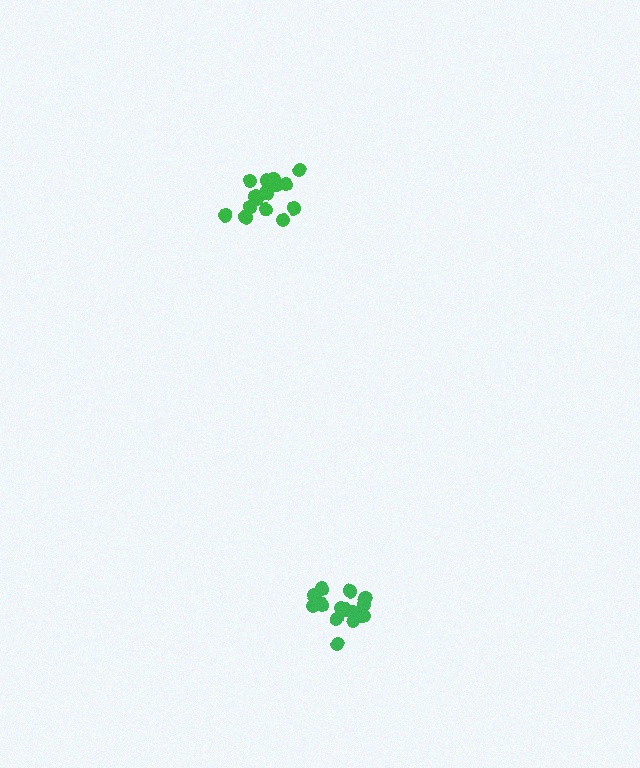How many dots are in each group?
Group 1: 16 dots, Group 2: 14 dots (30 total).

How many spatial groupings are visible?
There are 2 spatial groupings.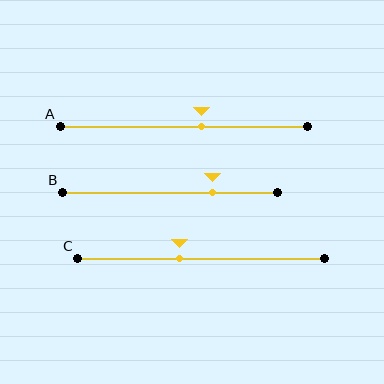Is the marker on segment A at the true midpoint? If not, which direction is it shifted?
No, the marker on segment A is shifted to the right by about 7% of the segment length.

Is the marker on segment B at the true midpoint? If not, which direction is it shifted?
No, the marker on segment B is shifted to the right by about 20% of the segment length.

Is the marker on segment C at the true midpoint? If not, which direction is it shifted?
No, the marker on segment C is shifted to the left by about 8% of the segment length.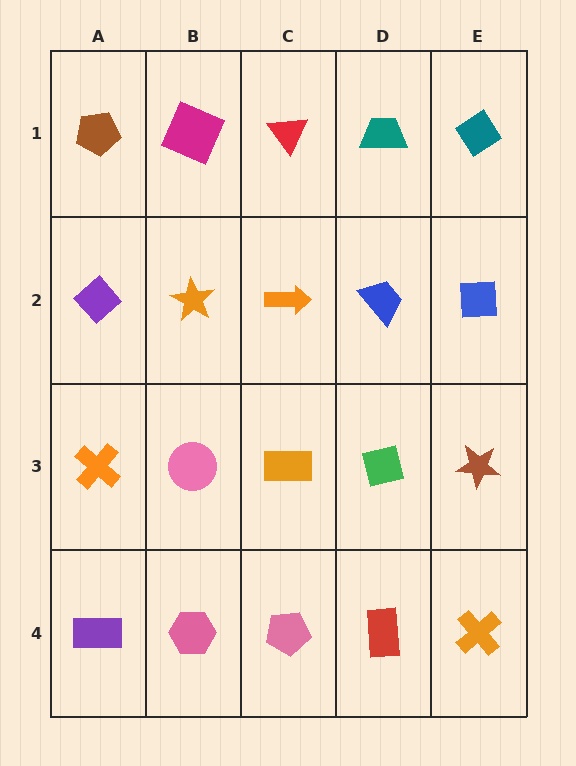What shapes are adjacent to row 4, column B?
A pink circle (row 3, column B), a purple rectangle (row 4, column A), a pink pentagon (row 4, column C).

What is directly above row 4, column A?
An orange cross.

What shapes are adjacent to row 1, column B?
An orange star (row 2, column B), a brown pentagon (row 1, column A), a red triangle (row 1, column C).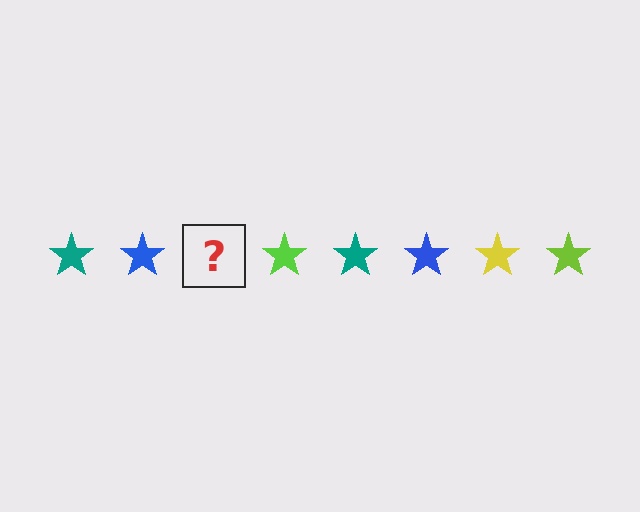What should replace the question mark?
The question mark should be replaced with a yellow star.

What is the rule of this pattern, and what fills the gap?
The rule is that the pattern cycles through teal, blue, yellow, lime stars. The gap should be filled with a yellow star.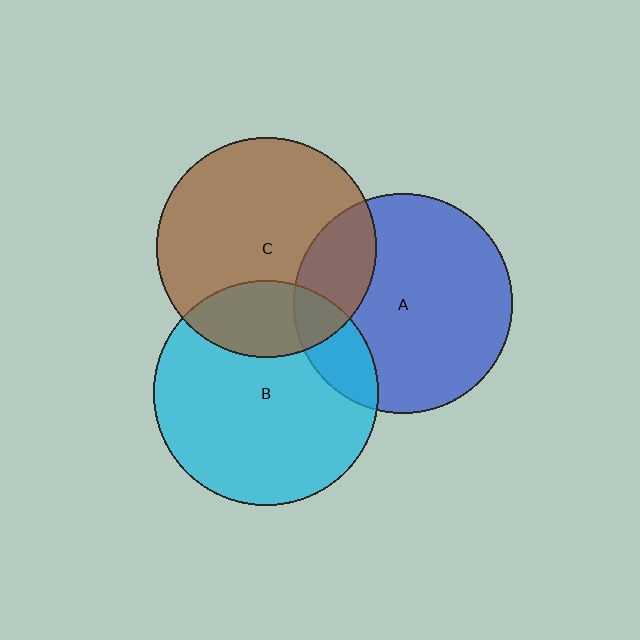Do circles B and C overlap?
Yes.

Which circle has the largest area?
Circle B (cyan).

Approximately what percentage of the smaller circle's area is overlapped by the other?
Approximately 25%.